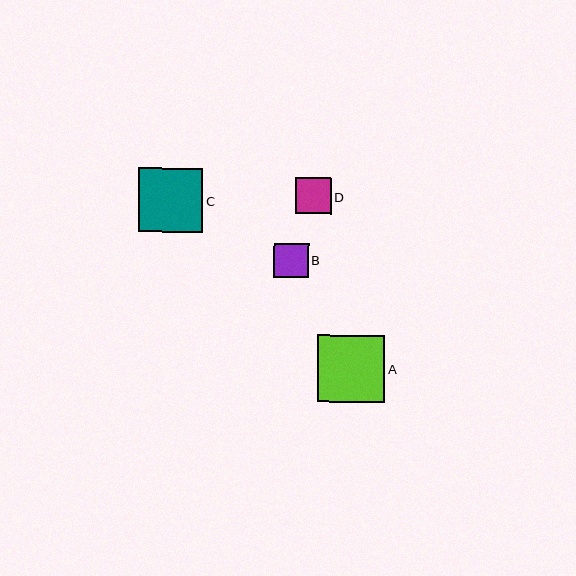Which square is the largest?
Square A is the largest with a size of approximately 67 pixels.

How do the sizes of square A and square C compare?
Square A and square C are approximately the same size.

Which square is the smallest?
Square B is the smallest with a size of approximately 34 pixels.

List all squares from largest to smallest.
From largest to smallest: A, C, D, B.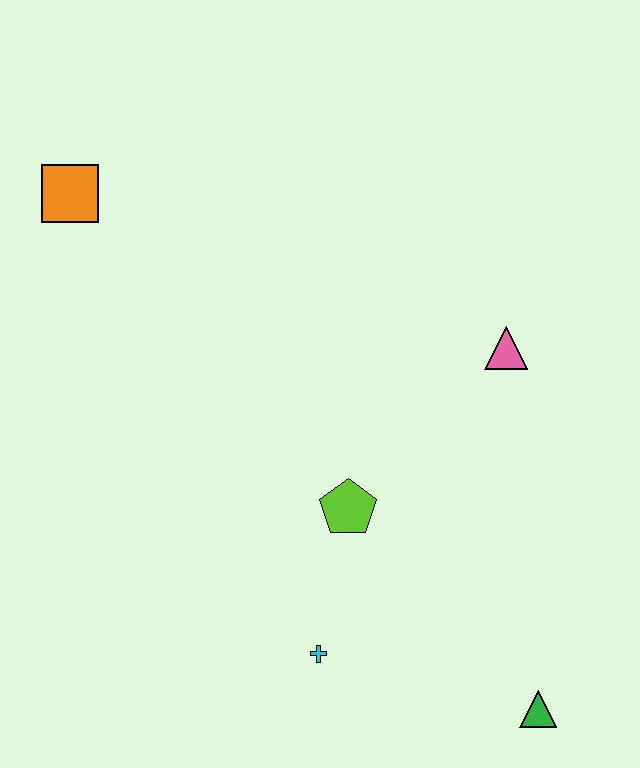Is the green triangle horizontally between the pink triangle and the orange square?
No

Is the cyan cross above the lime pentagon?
No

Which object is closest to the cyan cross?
The lime pentagon is closest to the cyan cross.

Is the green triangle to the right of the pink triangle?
Yes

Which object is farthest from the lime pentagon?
The orange square is farthest from the lime pentagon.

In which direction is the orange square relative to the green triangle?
The orange square is above the green triangle.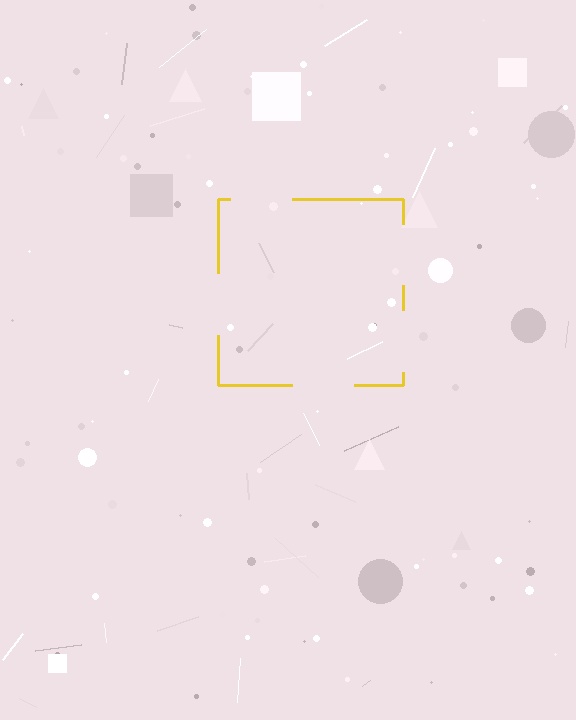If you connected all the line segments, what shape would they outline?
They would outline a square.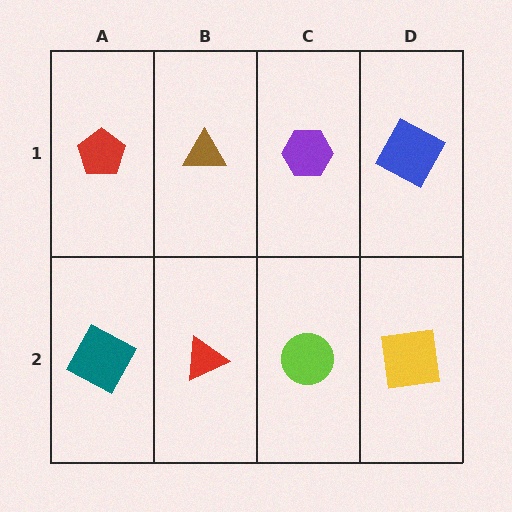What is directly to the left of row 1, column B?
A red pentagon.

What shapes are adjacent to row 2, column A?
A red pentagon (row 1, column A), a red triangle (row 2, column B).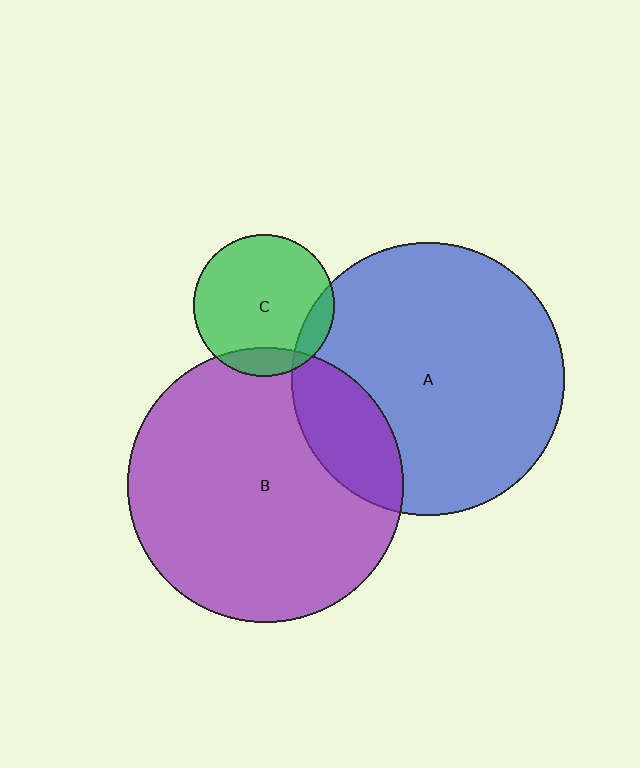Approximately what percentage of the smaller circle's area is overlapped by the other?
Approximately 10%.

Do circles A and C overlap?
Yes.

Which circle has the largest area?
Circle B (purple).